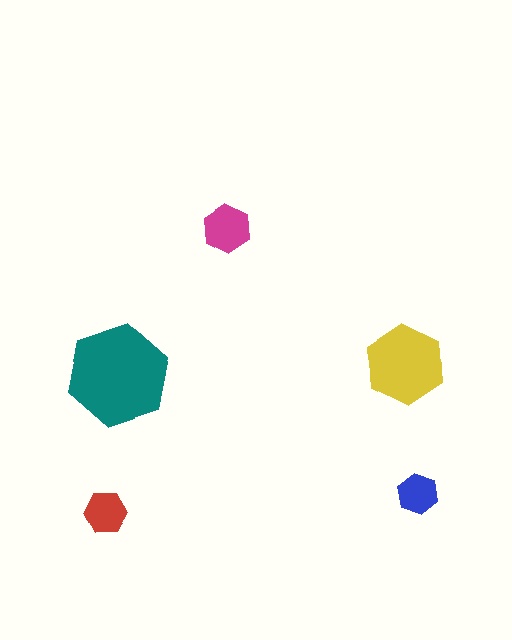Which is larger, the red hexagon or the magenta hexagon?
The magenta one.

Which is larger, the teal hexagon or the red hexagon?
The teal one.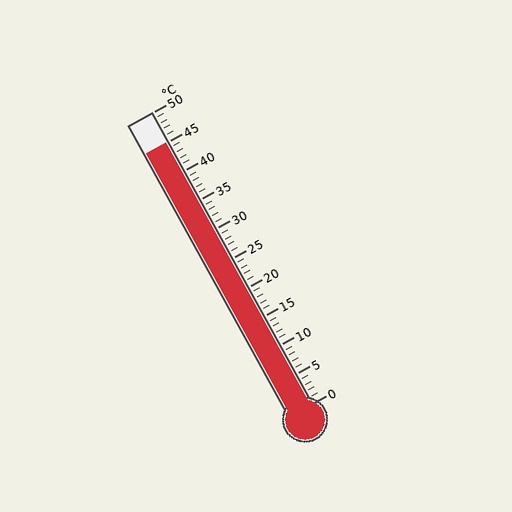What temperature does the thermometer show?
The thermometer shows approximately 45°C.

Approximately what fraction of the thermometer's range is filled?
The thermometer is filled to approximately 90% of its range.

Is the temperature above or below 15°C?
The temperature is above 15°C.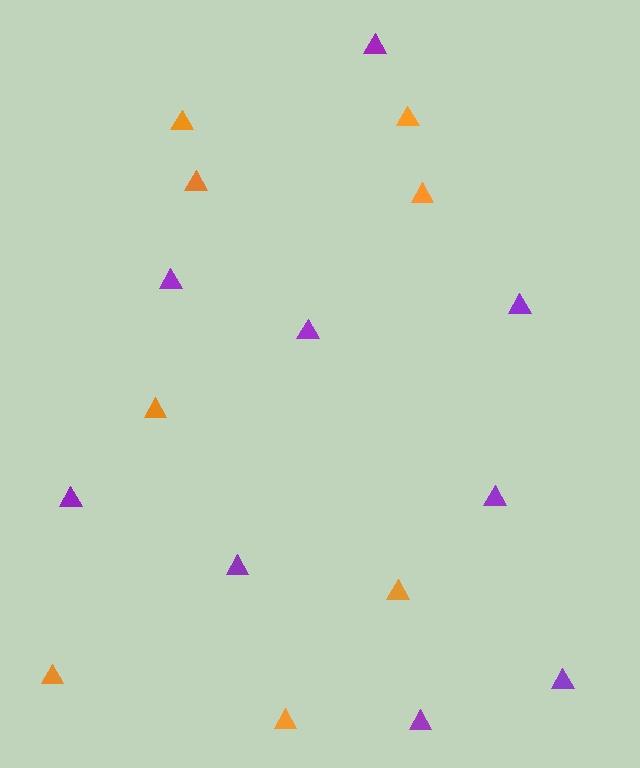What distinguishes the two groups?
There are 2 groups: one group of orange triangles (8) and one group of purple triangles (9).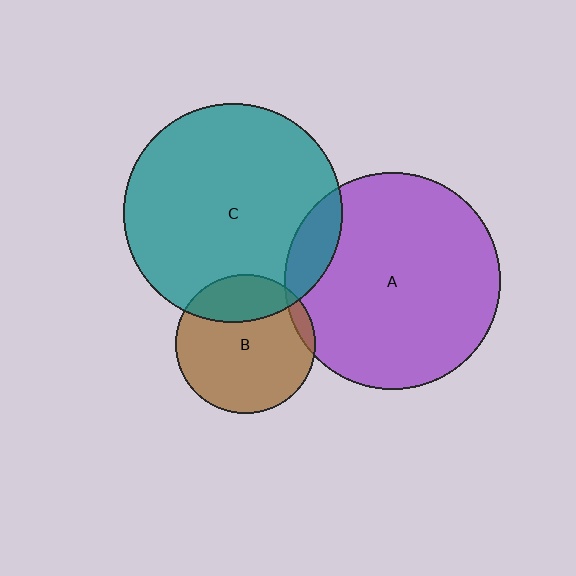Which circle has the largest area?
Circle C (teal).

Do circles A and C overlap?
Yes.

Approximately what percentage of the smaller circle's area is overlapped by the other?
Approximately 10%.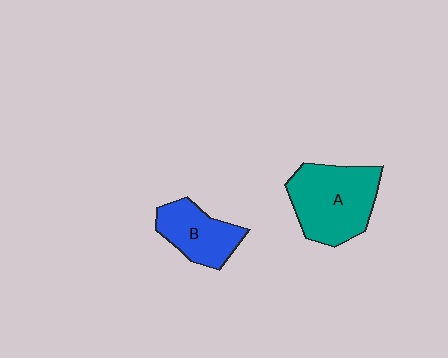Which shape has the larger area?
Shape A (teal).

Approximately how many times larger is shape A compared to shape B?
Approximately 1.6 times.